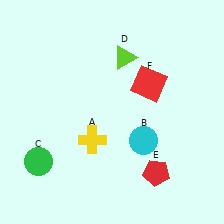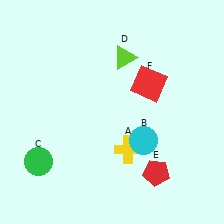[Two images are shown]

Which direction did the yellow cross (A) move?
The yellow cross (A) moved right.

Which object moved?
The yellow cross (A) moved right.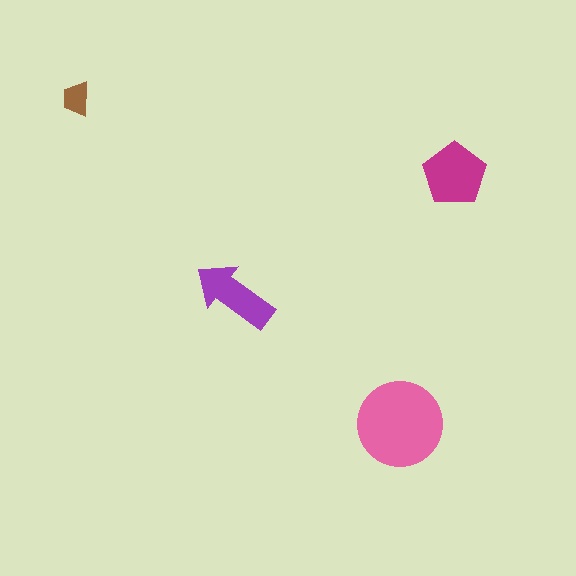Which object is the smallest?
The brown trapezoid.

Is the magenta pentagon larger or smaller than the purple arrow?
Larger.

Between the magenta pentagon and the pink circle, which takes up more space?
The pink circle.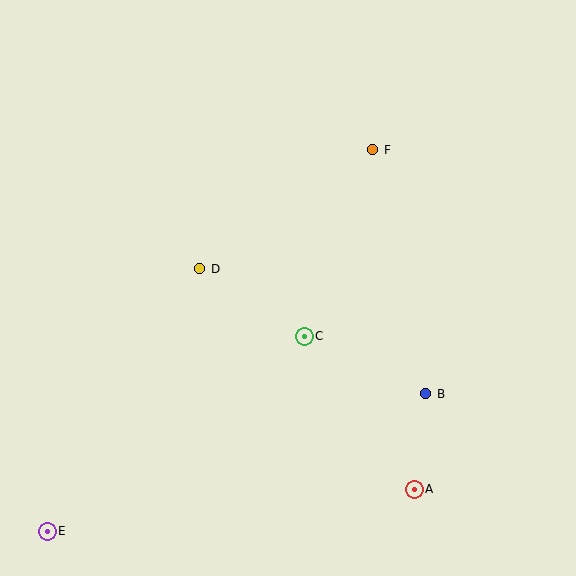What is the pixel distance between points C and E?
The distance between C and E is 323 pixels.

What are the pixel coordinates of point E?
Point E is at (47, 531).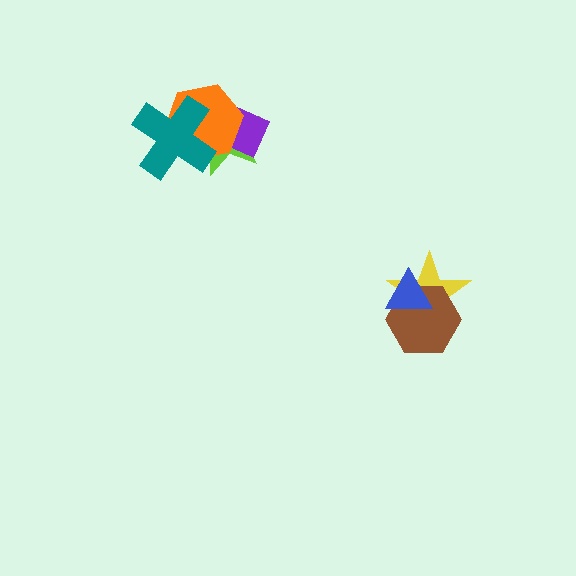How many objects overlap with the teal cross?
2 objects overlap with the teal cross.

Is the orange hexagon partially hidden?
Yes, it is partially covered by another shape.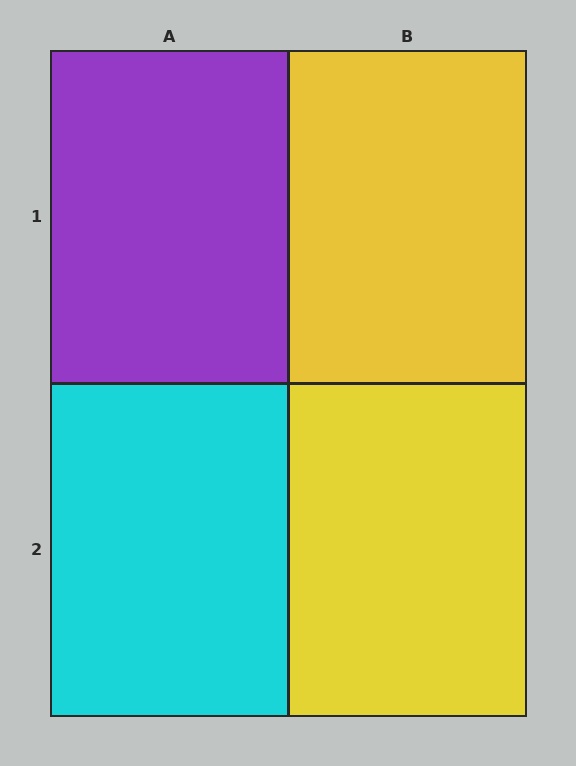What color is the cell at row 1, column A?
Purple.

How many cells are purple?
1 cell is purple.